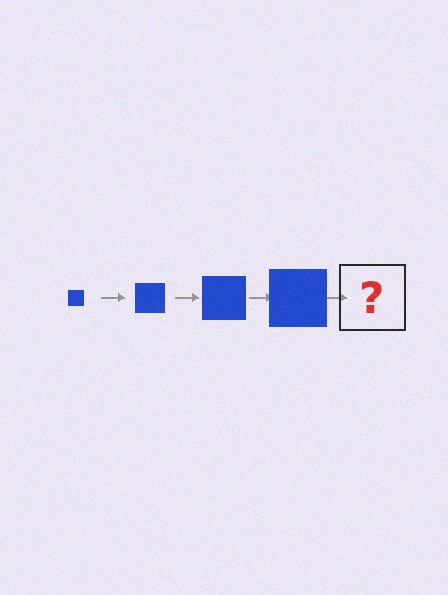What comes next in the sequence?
The next element should be a blue square, larger than the previous one.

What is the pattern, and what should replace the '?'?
The pattern is that the square gets progressively larger each step. The '?' should be a blue square, larger than the previous one.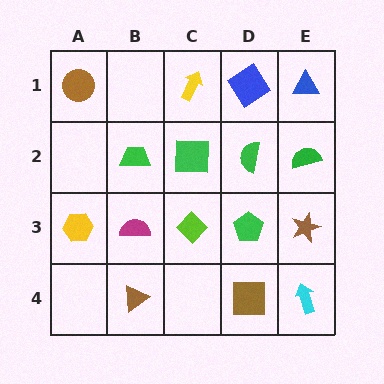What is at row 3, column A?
A yellow hexagon.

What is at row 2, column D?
A green semicircle.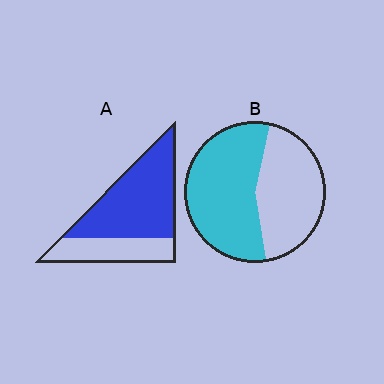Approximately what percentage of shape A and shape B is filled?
A is approximately 70% and B is approximately 55%.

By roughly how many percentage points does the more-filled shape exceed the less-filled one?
By roughly 10 percentage points (A over B).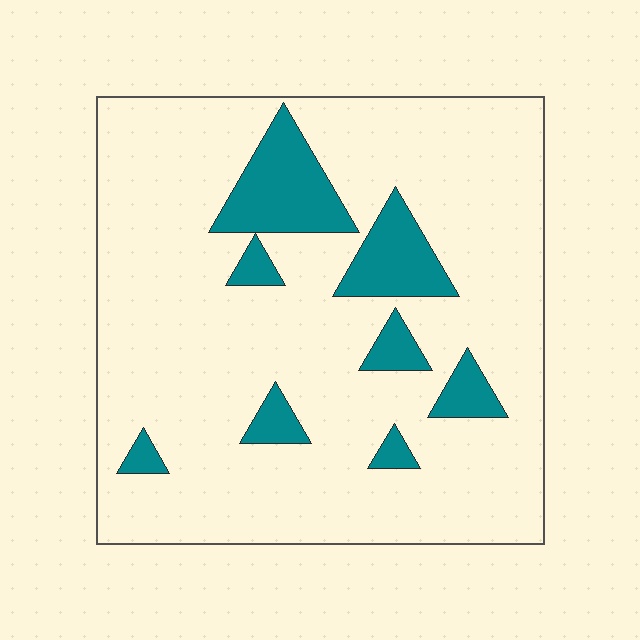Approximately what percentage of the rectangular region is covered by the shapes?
Approximately 15%.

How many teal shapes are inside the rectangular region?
8.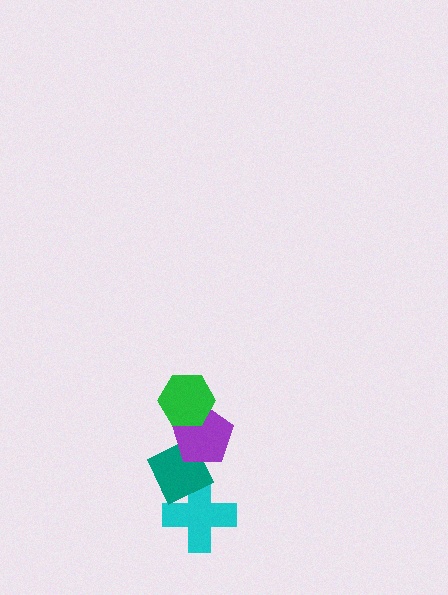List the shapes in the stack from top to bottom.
From top to bottom: the green hexagon, the purple pentagon, the teal diamond, the cyan cross.